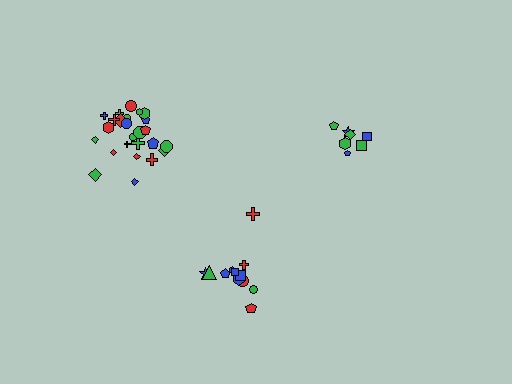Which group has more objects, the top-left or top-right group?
The top-left group.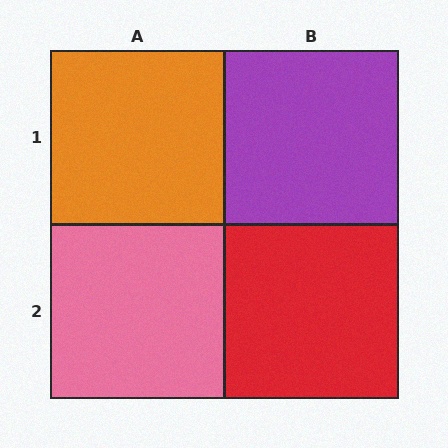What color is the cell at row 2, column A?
Pink.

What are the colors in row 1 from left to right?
Orange, purple.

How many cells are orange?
1 cell is orange.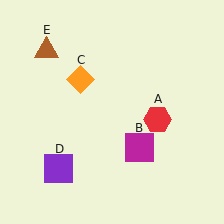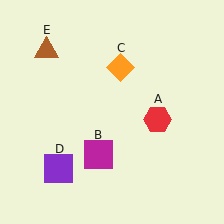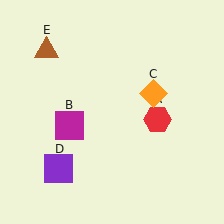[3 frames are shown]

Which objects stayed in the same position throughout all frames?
Red hexagon (object A) and purple square (object D) and brown triangle (object E) remained stationary.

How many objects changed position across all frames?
2 objects changed position: magenta square (object B), orange diamond (object C).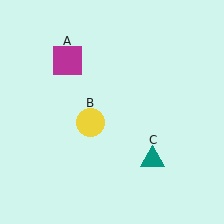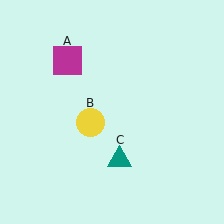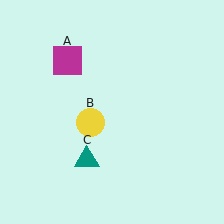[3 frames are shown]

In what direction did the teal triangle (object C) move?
The teal triangle (object C) moved left.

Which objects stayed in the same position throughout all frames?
Magenta square (object A) and yellow circle (object B) remained stationary.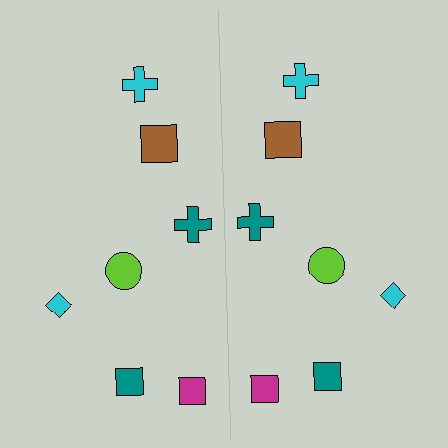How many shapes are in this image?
There are 14 shapes in this image.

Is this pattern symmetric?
Yes, this pattern has bilateral (reflection) symmetry.